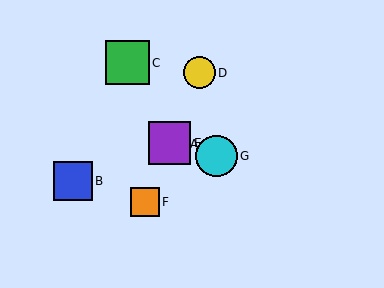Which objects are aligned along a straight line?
Objects A, D, E, F are aligned along a straight line.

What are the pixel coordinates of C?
Object C is at (127, 63).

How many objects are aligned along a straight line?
4 objects (A, D, E, F) are aligned along a straight line.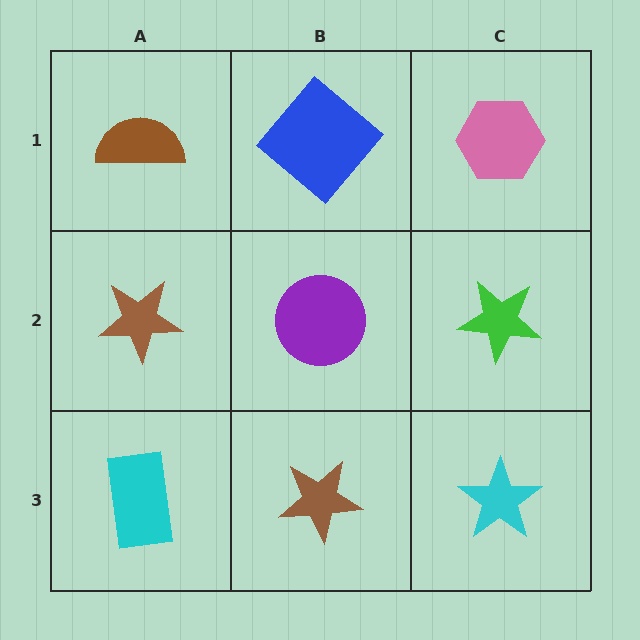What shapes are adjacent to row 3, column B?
A purple circle (row 2, column B), a cyan rectangle (row 3, column A), a cyan star (row 3, column C).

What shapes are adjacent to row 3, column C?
A green star (row 2, column C), a brown star (row 3, column B).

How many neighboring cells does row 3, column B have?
3.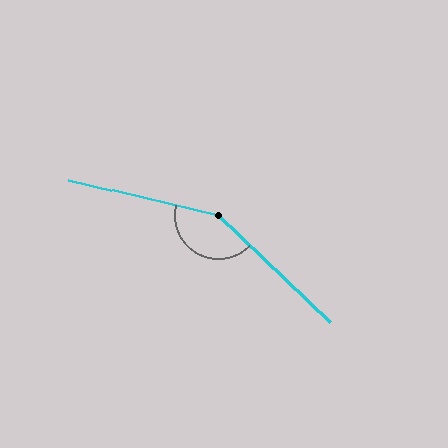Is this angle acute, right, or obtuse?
It is obtuse.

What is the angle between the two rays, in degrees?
Approximately 150 degrees.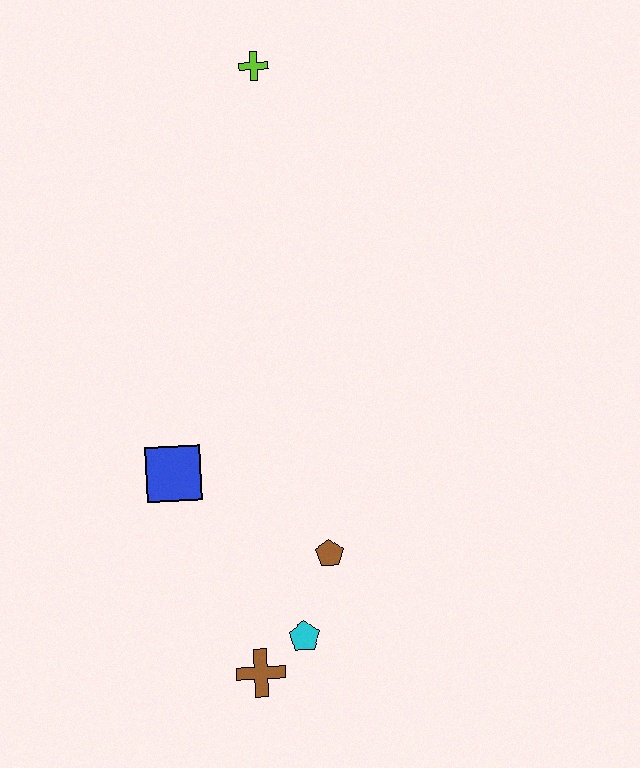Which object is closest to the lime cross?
The blue square is closest to the lime cross.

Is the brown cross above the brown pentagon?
No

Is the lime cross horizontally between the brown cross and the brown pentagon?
Yes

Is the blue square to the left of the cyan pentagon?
Yes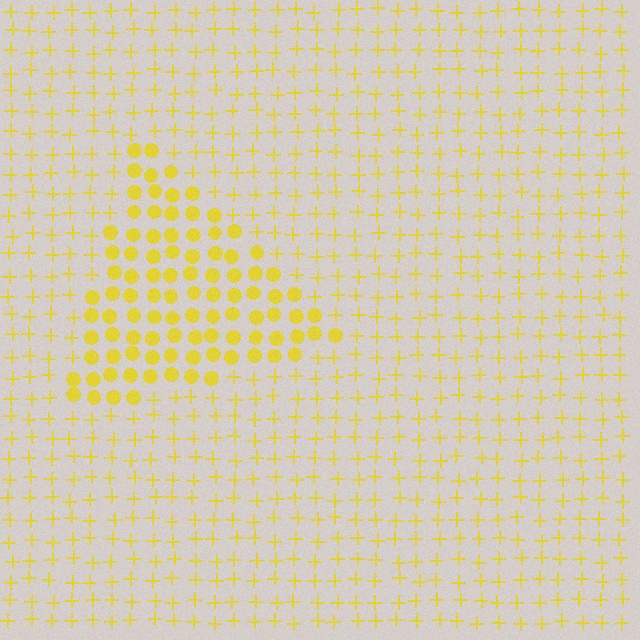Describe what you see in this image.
The image is filled with small yellow elements arranged in a uniform grid. A triangle-shaped region contains circles, while the surrounding area contains plus signs. The boundary is defined purely by the change in element shape.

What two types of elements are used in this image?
The image uses circles inside the triangle region and plus signs outside it.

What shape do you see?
I see a triangle.